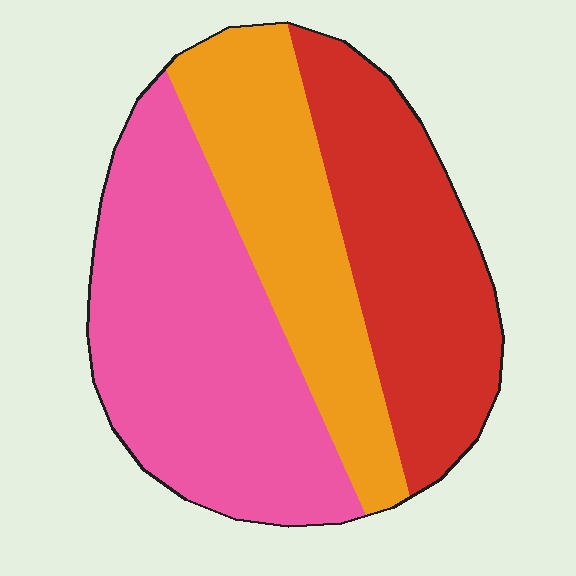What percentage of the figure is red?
Red takes up about one third (1/3) of the figure.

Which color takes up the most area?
Pink, at roughly 40%.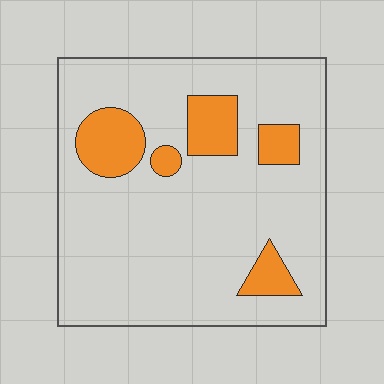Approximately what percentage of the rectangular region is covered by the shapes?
Approximately 15%.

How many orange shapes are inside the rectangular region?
5.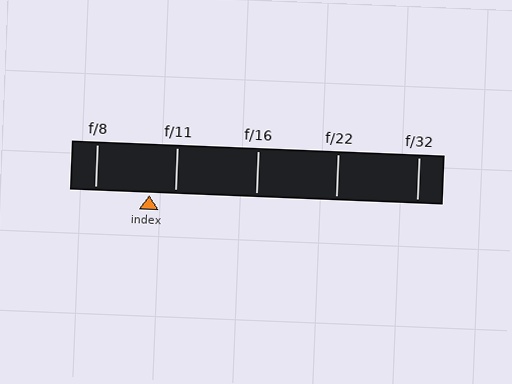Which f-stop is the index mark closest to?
The index mark is closest to f/11.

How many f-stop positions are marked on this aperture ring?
There are 5 f-stop positions marked.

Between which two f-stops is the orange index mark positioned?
The index mark is between f/8 and f/11.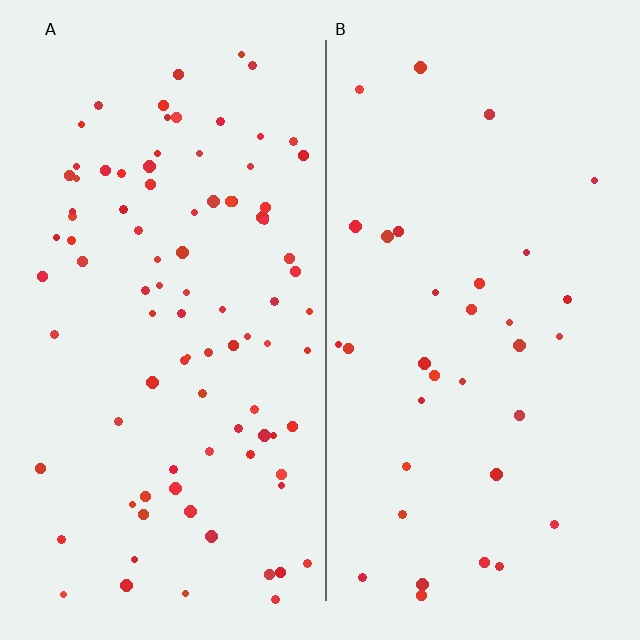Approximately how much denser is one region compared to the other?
Approximately 2.7× — region A over region B.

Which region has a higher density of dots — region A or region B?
A (the left).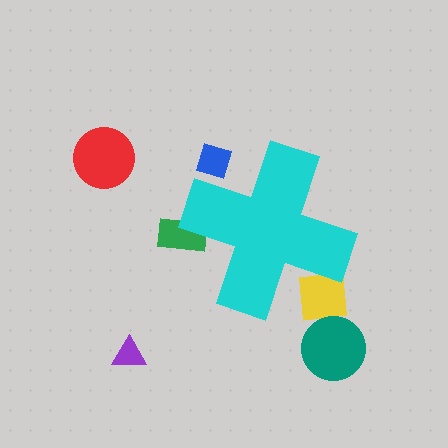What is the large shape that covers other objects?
A cyan cross.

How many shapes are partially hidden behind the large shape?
3 shapes are partially hidden.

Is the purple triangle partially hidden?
No, the purple triangle is fully visible.